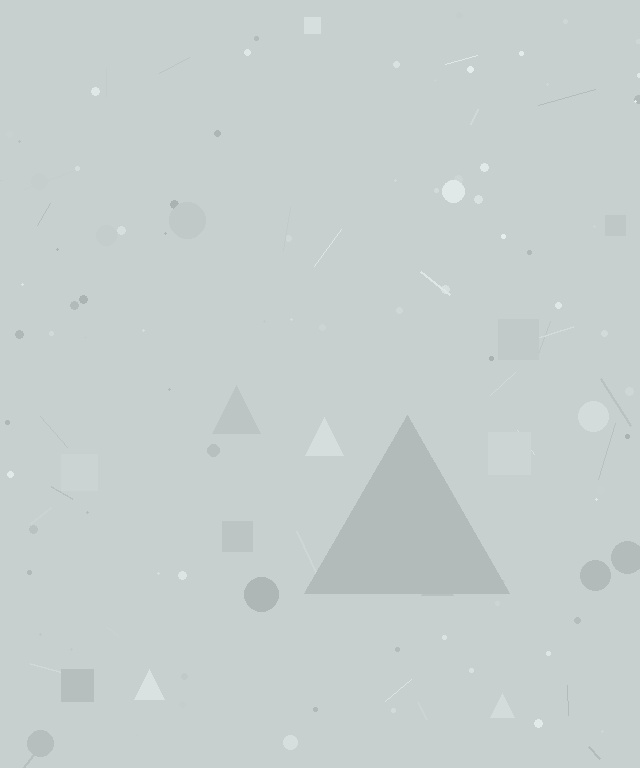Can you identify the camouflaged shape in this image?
The camouflaged shape is a triangle.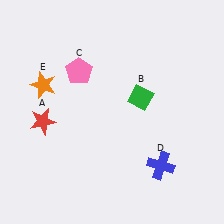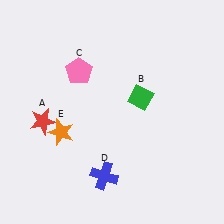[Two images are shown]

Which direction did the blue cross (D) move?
The blue cross (D) moved left.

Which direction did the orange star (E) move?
The orange star (E) moved down.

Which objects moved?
The objects that moved are: the blue cross (D), the orange star (E).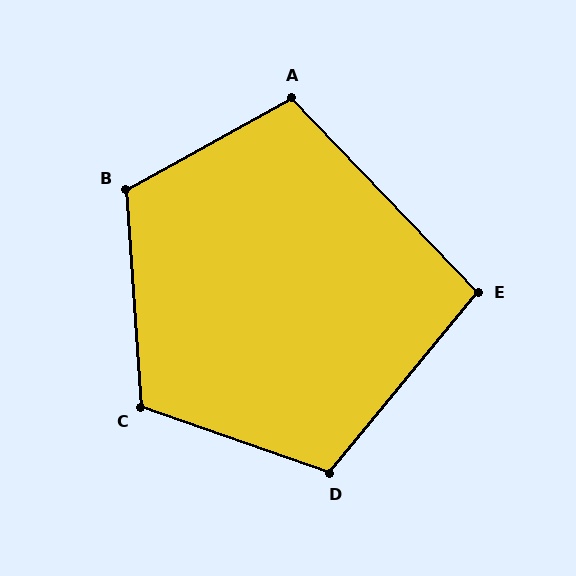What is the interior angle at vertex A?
Approximately 105 degrees (obtuse).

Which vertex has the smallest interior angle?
E, at approximately 97 degrees.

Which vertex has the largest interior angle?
B, at approximately 115 degrees.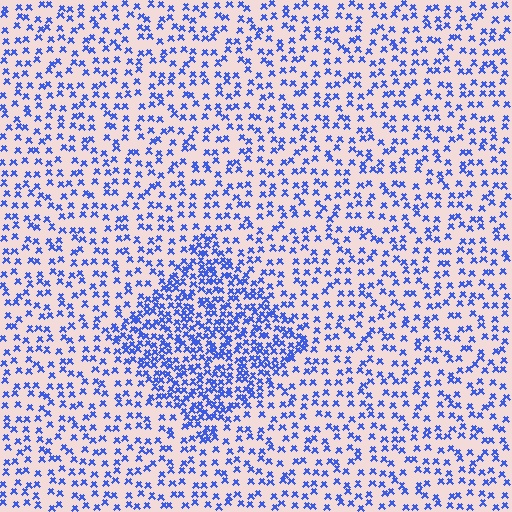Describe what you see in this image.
The image contains small blue elements arranged at two different densities. A diamond-shaped region is visible where the elements are more densely packed than the surrounding area.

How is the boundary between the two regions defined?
The boundary is defined by a change in element density (approximately 2.2x ratio). All elements are the same color, size, and shape.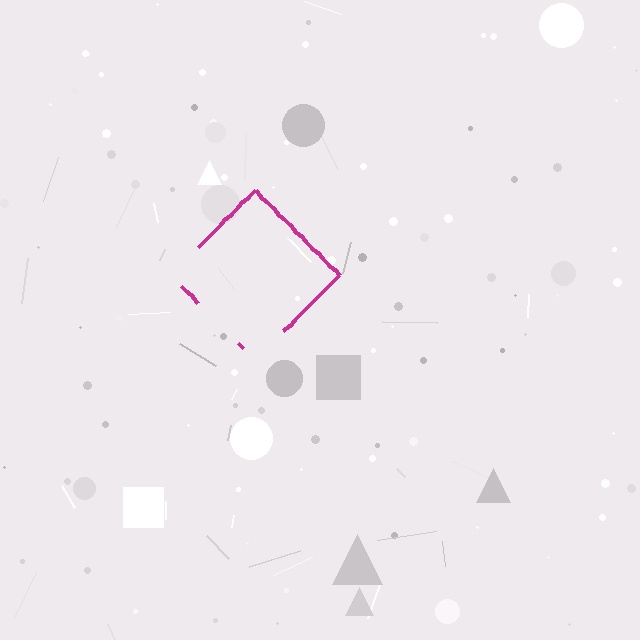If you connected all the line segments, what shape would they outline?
They would outline a diamond.